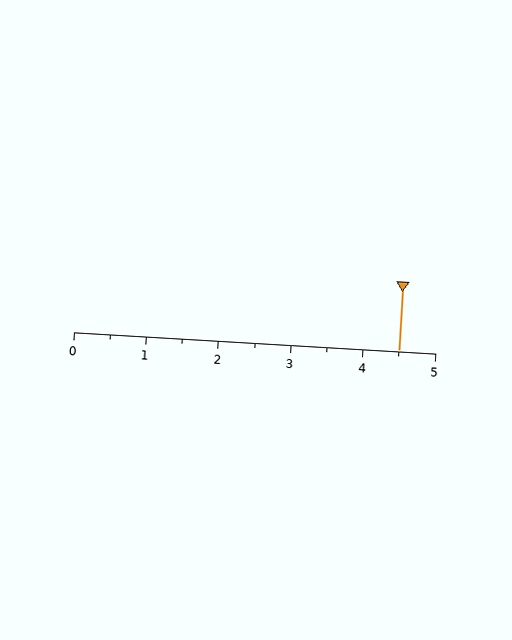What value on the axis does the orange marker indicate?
The marker indicates approximately 4.5.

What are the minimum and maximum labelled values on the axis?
The axis runs from 0 to 5.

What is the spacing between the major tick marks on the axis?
The major ticks are spaced 1 apart.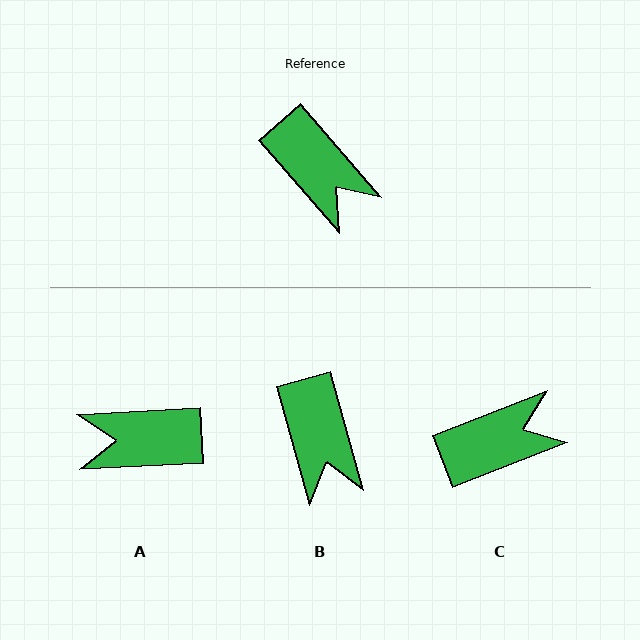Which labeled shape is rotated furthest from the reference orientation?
A, about 128 degrees away.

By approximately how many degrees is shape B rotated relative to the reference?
Approximately 25 degrees clockwise.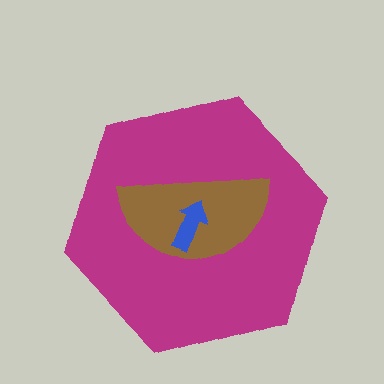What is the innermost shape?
The blue arrow.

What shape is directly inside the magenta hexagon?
The brown semicircle.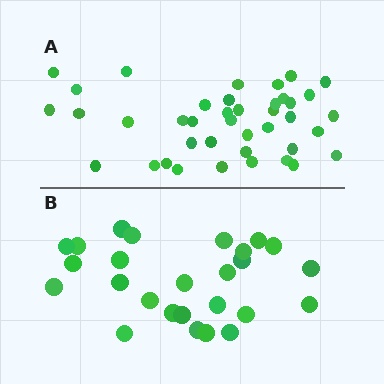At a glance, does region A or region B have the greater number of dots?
Region A (the top region) has more dots.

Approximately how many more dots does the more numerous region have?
Region A has approximately 15 more dots than region B.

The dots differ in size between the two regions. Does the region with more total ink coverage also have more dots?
No. Region B has more total ink coverage because its dots are larger, but region A actually contains more individual dots. Total area can be misleading — the number of items is what matters here.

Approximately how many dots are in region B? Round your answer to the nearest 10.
About 30 dots. (The exact count is 26, which rounds to 30.)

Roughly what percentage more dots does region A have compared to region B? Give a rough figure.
About 55% more.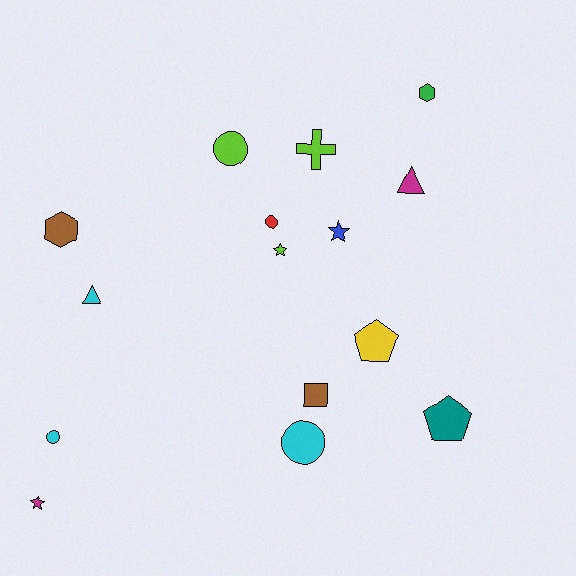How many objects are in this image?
There are 15 objects.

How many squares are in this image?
There is 1 square.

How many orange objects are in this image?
There are no orange objects.